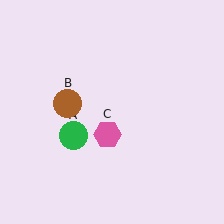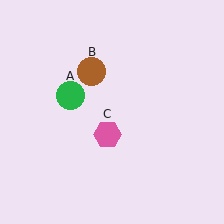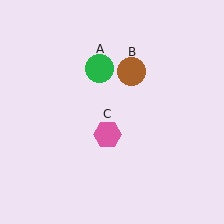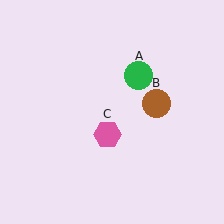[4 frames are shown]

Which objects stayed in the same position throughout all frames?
Pink hexagon (object C) remained stationary.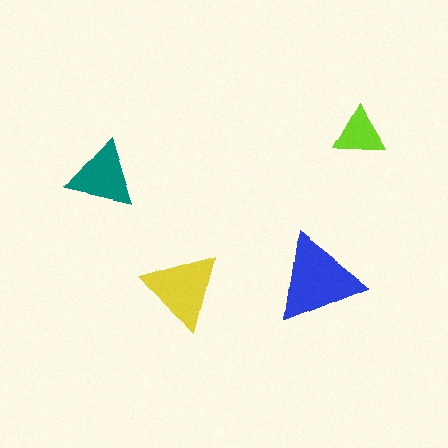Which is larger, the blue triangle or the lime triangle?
The blue one.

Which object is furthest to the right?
The lime triangle is rightmost.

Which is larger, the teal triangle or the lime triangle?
The teal one.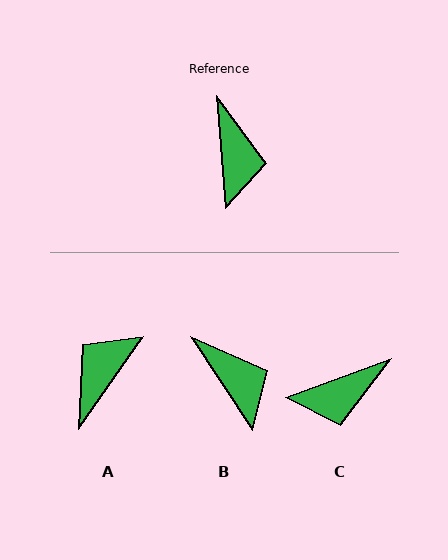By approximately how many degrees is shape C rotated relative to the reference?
Approximately 74 degrees clockwise.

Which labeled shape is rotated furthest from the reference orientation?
A, about 140 degrees away.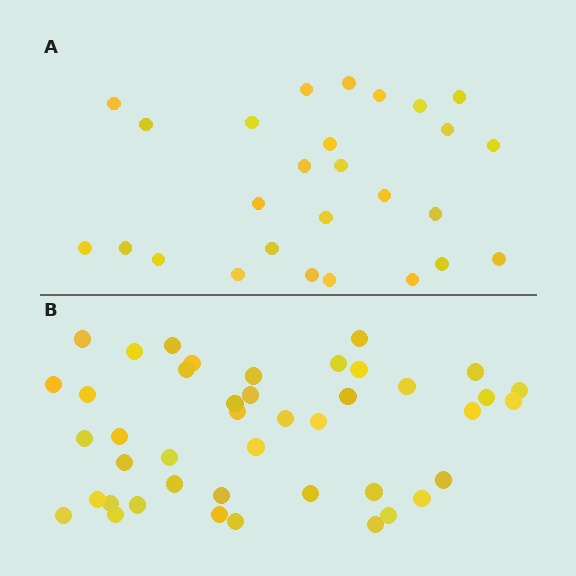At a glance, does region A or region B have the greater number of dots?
Region B (the bottom region) has more dots.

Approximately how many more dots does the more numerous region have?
Region B has approximately 15 more dots than region A.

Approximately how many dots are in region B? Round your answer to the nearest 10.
About 40 dots. (The exact count is 43, which rounds to 40.)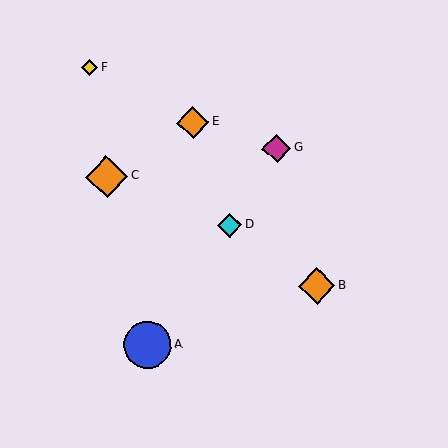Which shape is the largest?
The blue circle (labeled A) is the largest.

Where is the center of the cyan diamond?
The center of the cyan diamond is at (229, 225).